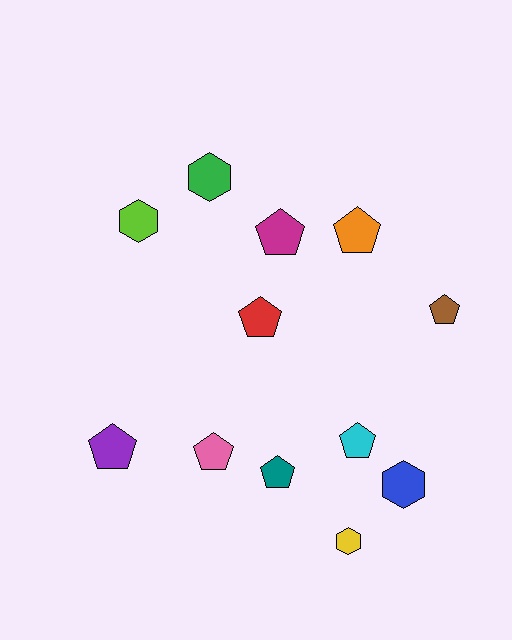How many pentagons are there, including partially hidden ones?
There are 8 pentagons.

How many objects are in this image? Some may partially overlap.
There are 12 objects.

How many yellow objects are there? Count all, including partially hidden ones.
There is 1 yellow object.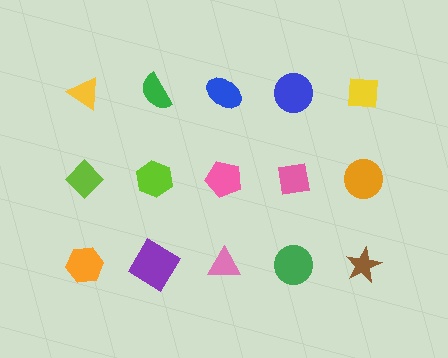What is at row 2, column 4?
A pink square.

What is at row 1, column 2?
A green semicircle.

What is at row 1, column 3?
A blue ellipse.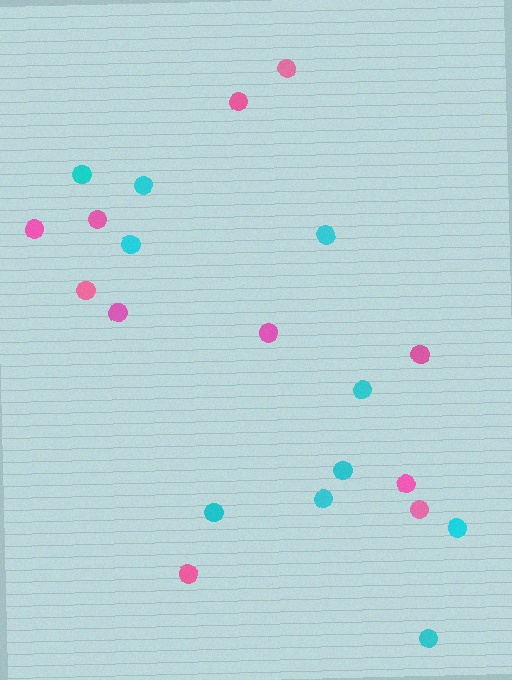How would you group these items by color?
There are 2 groups: one group of pink circles (11) and one group of cyan circles (10).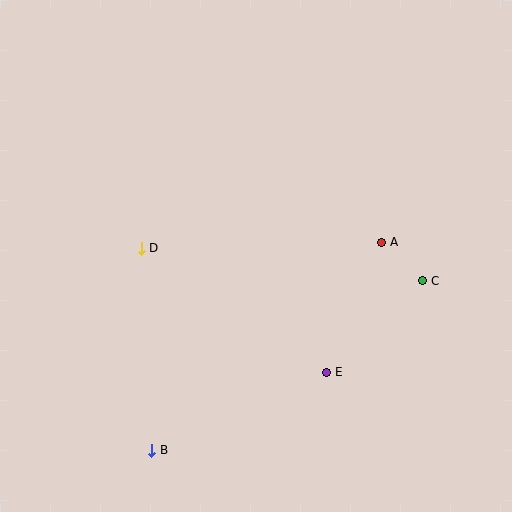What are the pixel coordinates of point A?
Point A is at (382, 243).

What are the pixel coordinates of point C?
Point C is at (423, 281).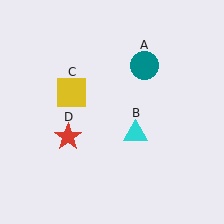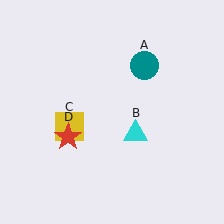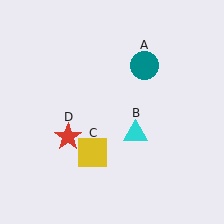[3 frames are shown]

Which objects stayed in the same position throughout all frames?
Teal circle (object A) and cyan triangle (object B) and red star (object D) remained stationary.